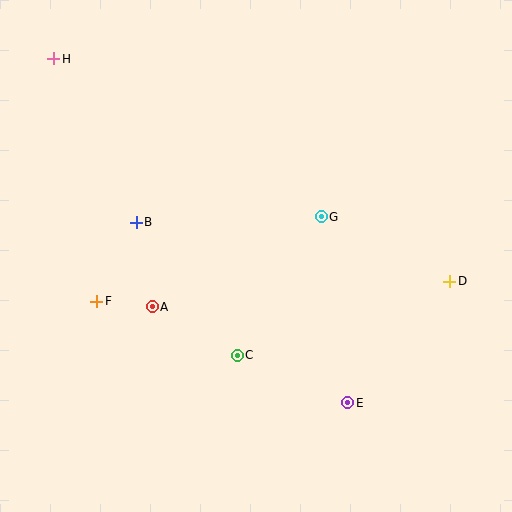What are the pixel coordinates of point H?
Point H is at (54, 59).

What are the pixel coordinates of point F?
Point F is at (97, 301).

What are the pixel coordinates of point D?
Point D is at (450, 281).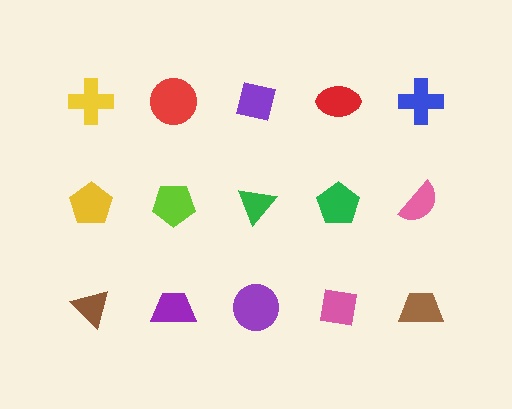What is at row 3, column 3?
A purple circle.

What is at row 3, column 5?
A brown trapezoid.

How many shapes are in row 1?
5 shapes.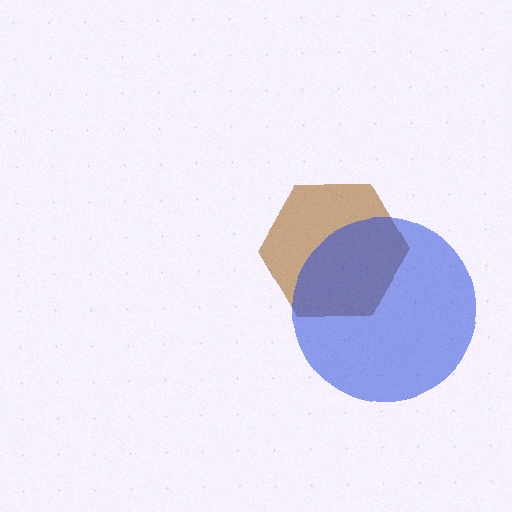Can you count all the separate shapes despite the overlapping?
Yes, there are 2 separate shapes.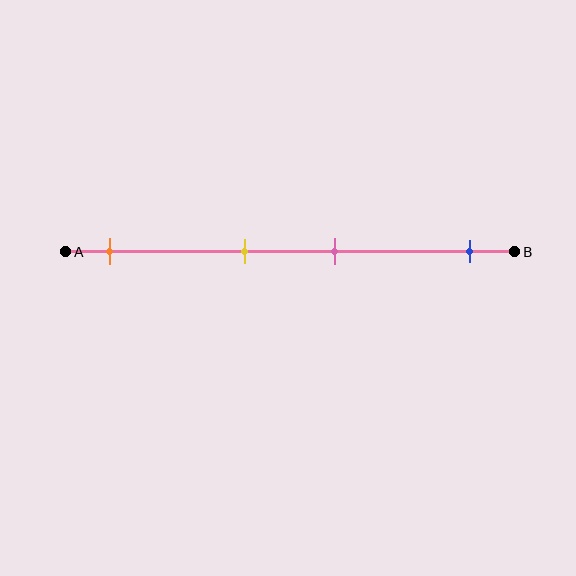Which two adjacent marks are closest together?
The yellow and pink marks are the closest adjacent pair.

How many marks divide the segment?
There are 4 marks dividing the segment.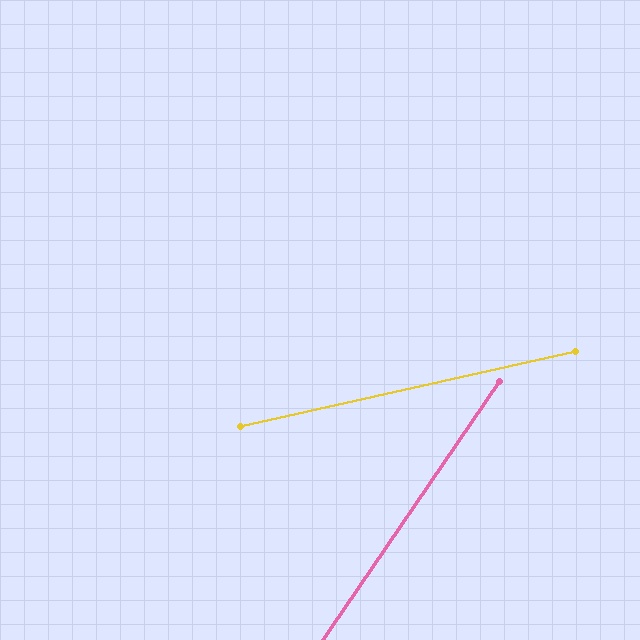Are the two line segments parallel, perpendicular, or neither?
Neither parallel nor perpendicular — they differ by about 43°.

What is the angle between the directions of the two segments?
Approximately 43 degrees.